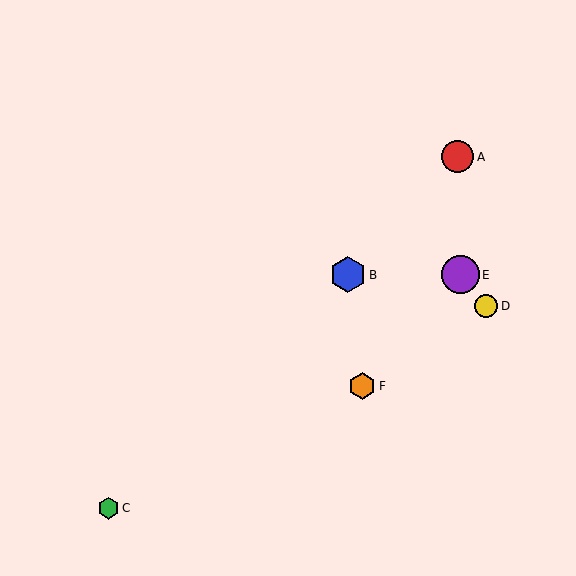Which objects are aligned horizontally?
Objects B, E are aligned horizontally.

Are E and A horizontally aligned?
No, E is at y≈275 and A is at y≈157.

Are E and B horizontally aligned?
Yes, both are at y≈275.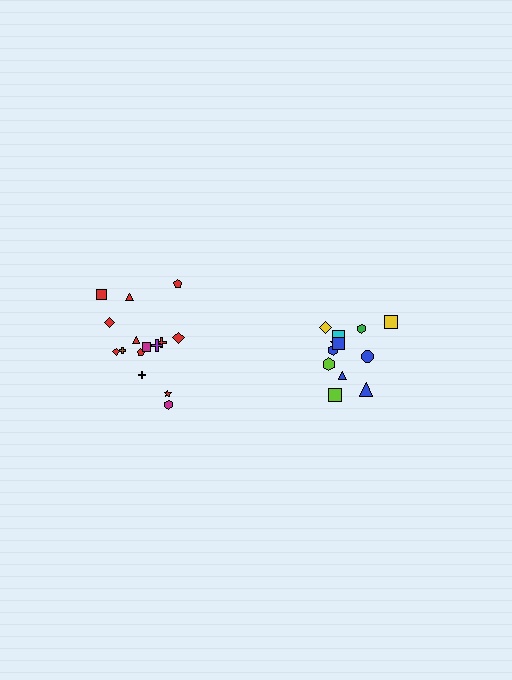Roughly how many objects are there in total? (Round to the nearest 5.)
Roughly 25 objects in total.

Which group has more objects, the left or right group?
The left group.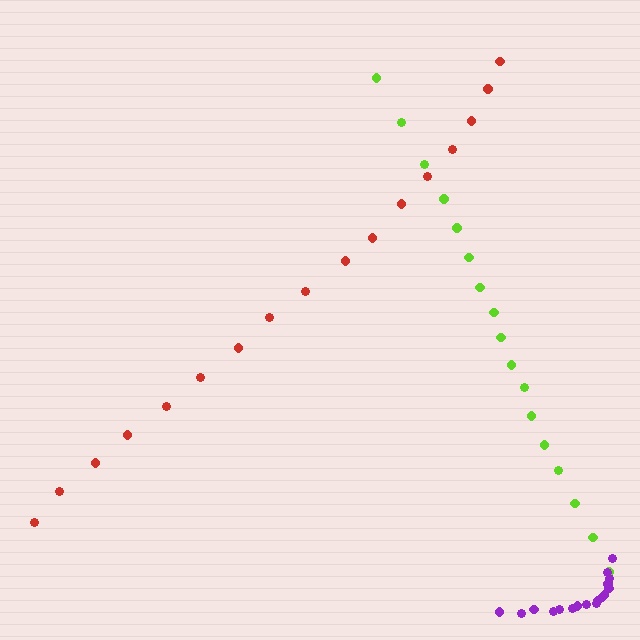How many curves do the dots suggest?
There are 3 distinct paths.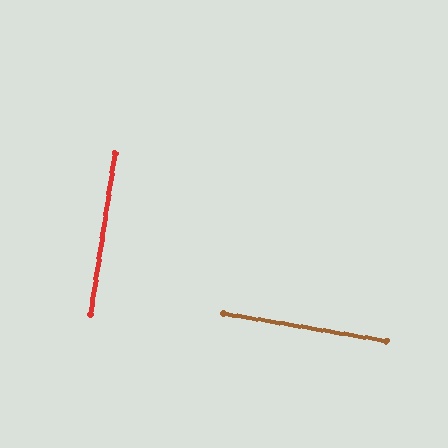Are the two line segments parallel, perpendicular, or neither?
Perpendicular — they meet at approximately 89°.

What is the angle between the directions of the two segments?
Approximately 89 degrees.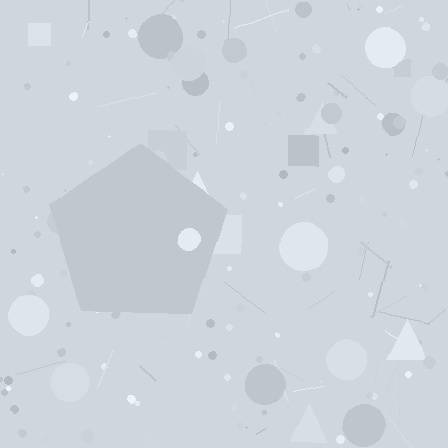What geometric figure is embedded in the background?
A pentagon is embedded in the background.